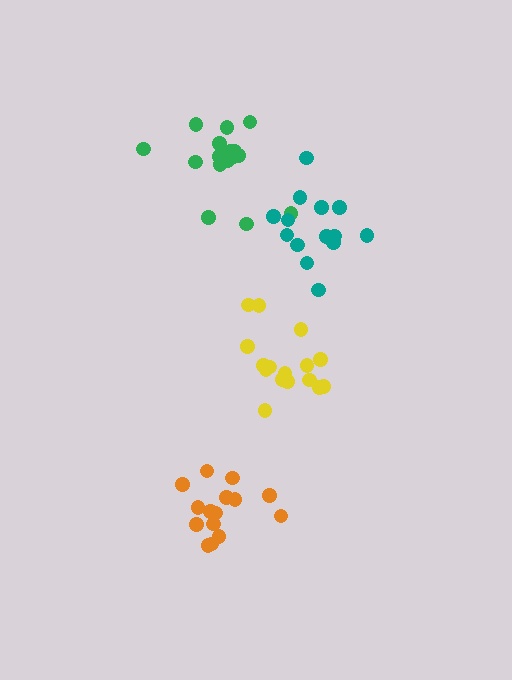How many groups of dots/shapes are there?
There are 4 groups.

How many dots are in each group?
Group 1: 16 dots, Group 2: 16 dots, Group 3: 15 dots, Group 4: 14 dots (61 total).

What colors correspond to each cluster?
The clusters are colored: green, yellow, orange, teal.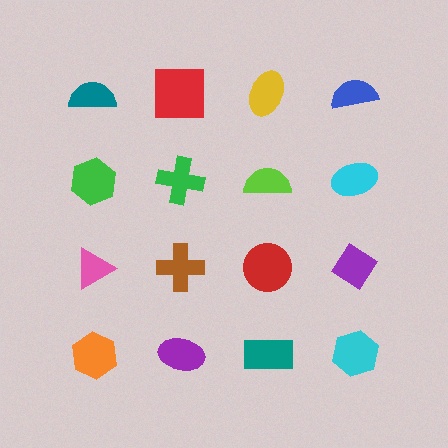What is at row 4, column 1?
An orange hexagon.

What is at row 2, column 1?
A green hexagon.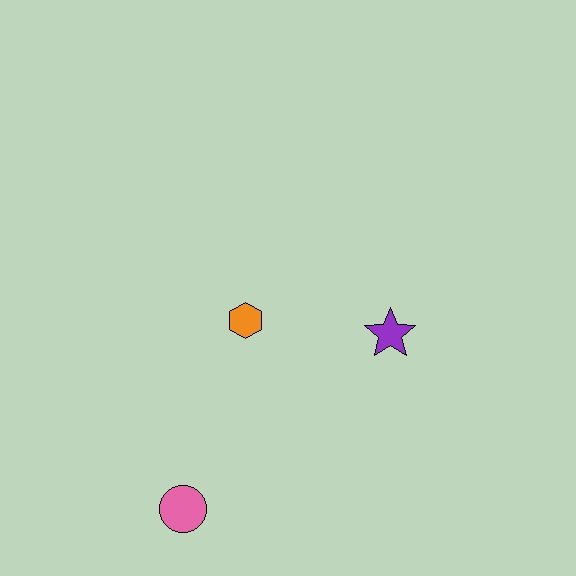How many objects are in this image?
There are 3 objects.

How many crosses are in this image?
There are no crosses.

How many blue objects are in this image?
There are no blue objects.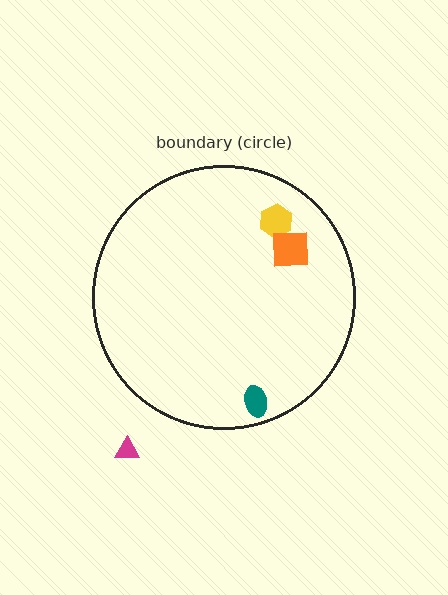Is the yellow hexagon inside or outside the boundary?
Inside.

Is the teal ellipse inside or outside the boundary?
Inside.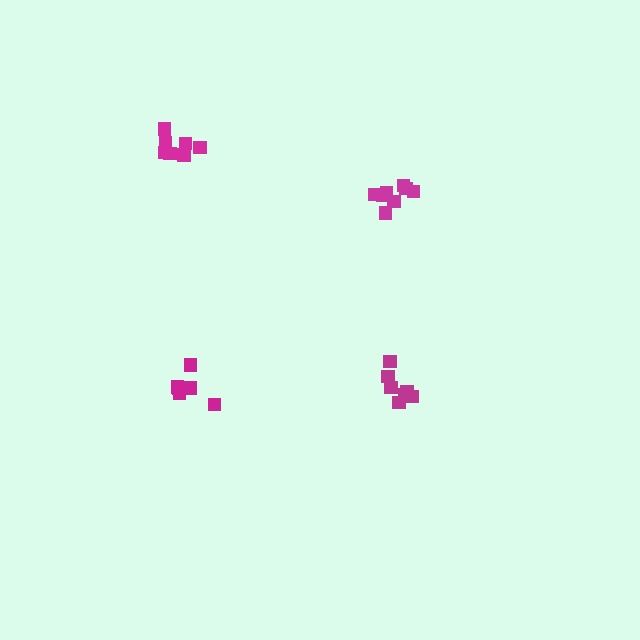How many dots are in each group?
Group 1: 8 dots, Group 2: 7 dots, Group 3: 7 dots, Group 4: 6 dots (28 total).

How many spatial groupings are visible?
There are 4 spatial groupings.